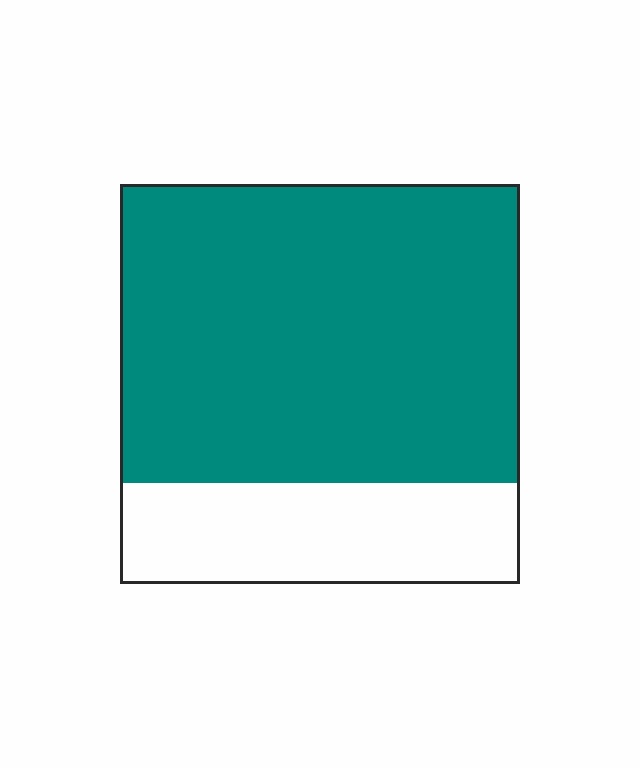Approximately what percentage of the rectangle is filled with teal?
Approximately 75%.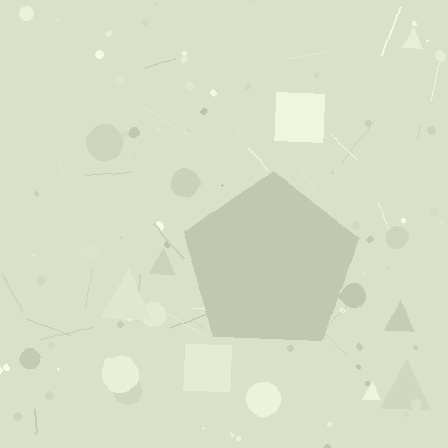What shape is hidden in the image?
A pentagon is hidden in the image.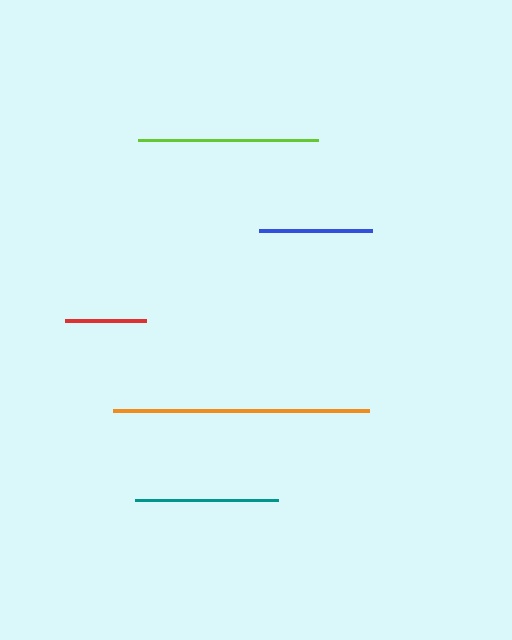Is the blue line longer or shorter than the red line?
The blue line is longer than the red line.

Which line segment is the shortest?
The red line is the shortest at approximately 81 pixels.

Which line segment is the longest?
The orange line is the longest at approximately 256 pixels.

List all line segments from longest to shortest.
From longest to shortest: orange, lime, teal, blue, red.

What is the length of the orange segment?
The orange segment is approximately 256 pixels long.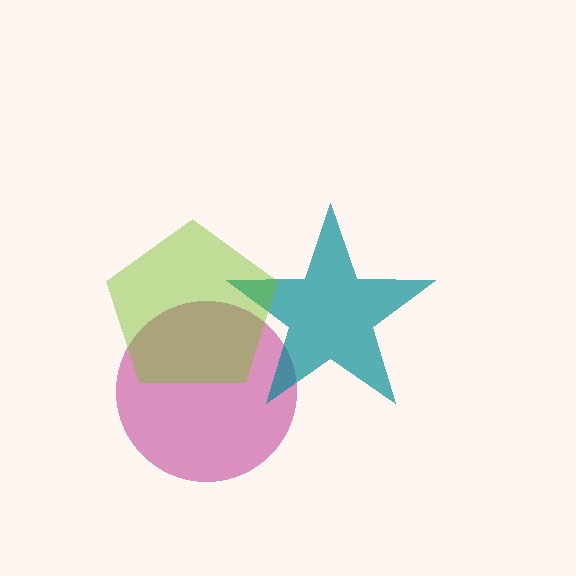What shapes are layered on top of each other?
The layered shapes are: a magenta circle, a teal star, a lime pentagon.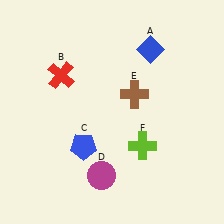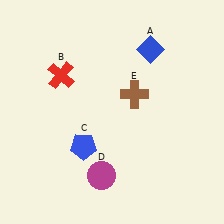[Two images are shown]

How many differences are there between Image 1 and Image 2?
There is 1 difference between the two images.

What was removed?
The lime cross (F) was removed in Image 2.